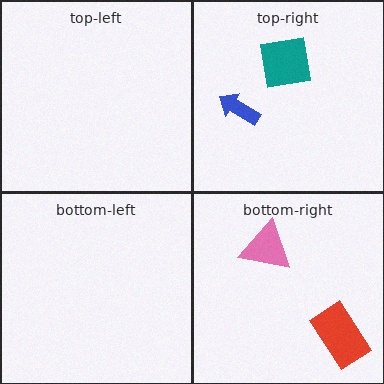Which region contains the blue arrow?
The top-right region.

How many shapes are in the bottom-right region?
2.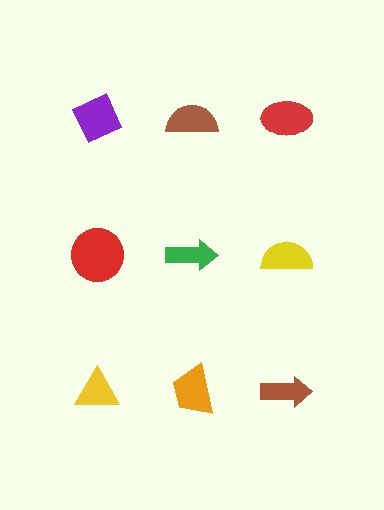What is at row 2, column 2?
A green arrow.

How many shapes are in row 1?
3 shapes.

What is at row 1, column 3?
A red ellipse.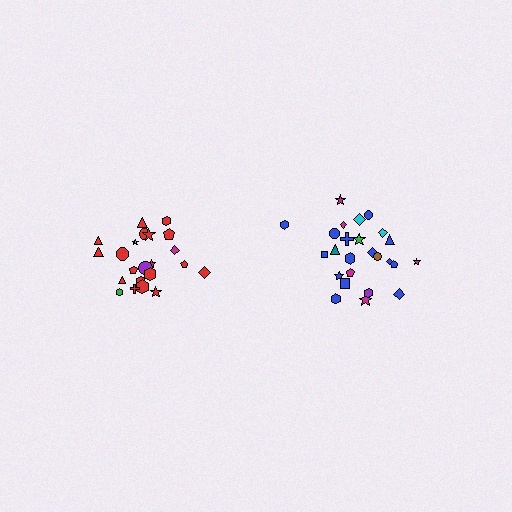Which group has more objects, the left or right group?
The right group.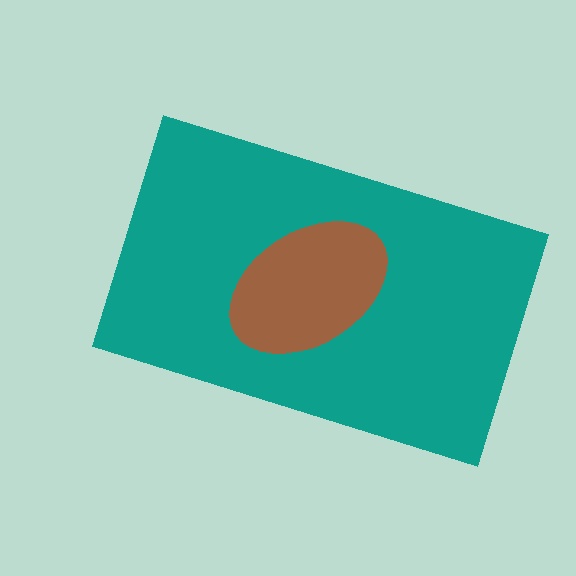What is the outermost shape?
The teal rectangle.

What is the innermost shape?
The brown ellipse.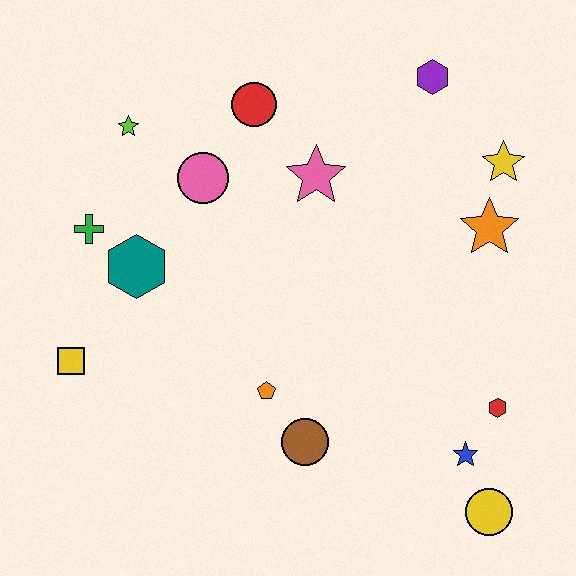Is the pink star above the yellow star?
No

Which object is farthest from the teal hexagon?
The yellow circle is farthest from the teal hexagon.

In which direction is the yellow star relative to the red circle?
The yellow star is to the right of the red circle.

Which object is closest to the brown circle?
The orange pentagon is closest to the brown circle.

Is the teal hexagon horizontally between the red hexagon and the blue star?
No